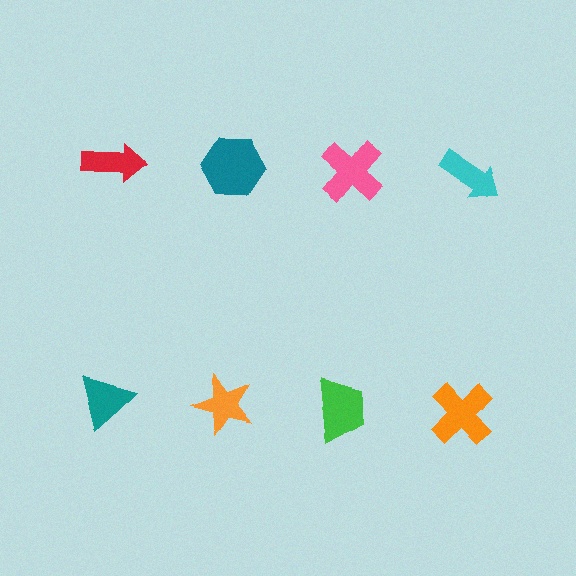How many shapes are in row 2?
4 shapes.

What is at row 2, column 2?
An orange star.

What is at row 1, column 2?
A teal hexagon.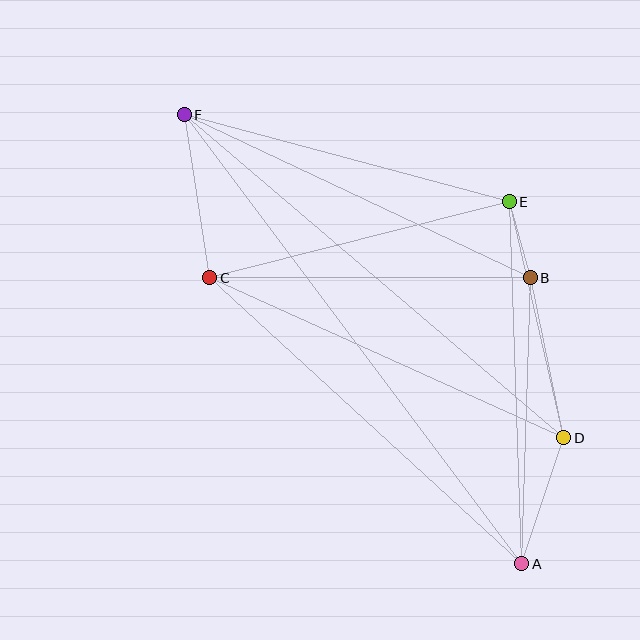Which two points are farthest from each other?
Points A and F are farthest from each other.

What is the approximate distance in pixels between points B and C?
The distance between B and C is approximately 321 pixels.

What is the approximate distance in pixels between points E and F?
The distance between E and F is approximately 336 pixels.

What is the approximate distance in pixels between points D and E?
The distance between D and E is approximately 243 pixels.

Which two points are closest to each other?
Points B and E are closest to each other.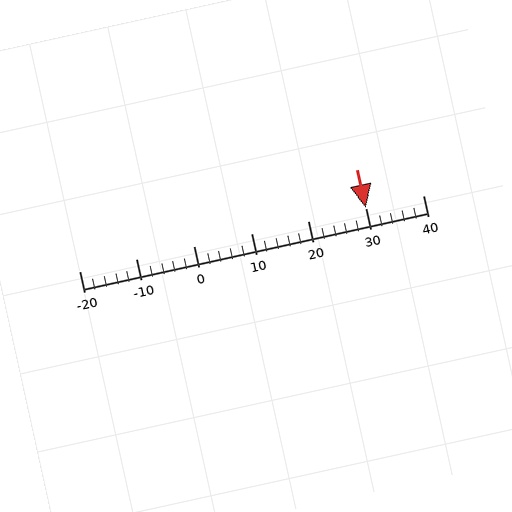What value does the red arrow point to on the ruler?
The red arrow points to approximately 30.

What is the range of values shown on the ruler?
The ruler shows values from -20 to 40.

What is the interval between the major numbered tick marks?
The major tick marks are spaced 10 units apart.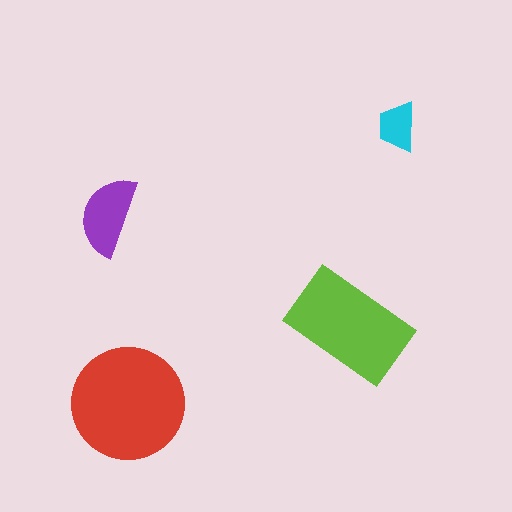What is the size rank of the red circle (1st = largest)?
1st.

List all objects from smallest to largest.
The cyan trapezoid, the purple semicircle, the lime rectangle, the red circle.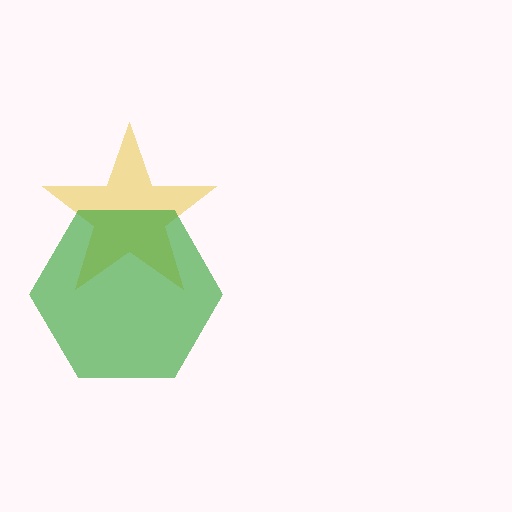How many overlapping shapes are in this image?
There are 2 overlapping shapes in the image.